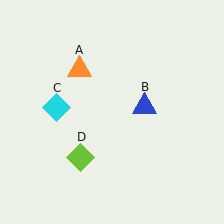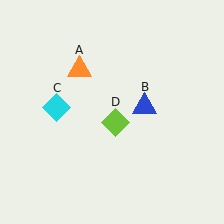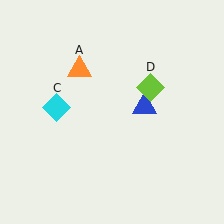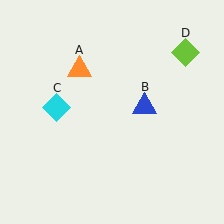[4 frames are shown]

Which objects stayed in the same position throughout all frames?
Orange triangle (object A) and blue triangle (object B) and cyan diamond (object C) remained stationary.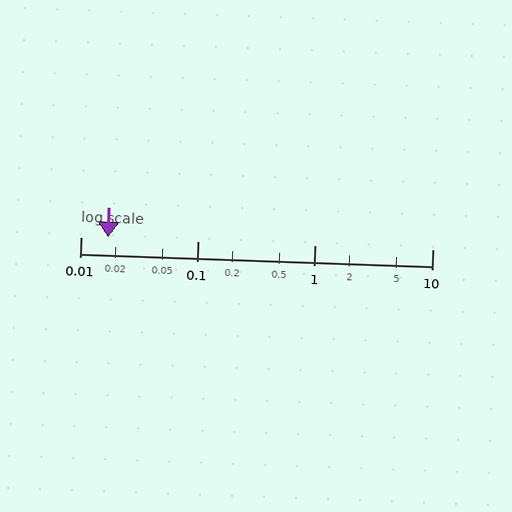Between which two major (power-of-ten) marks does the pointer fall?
The pointer is between 0.01 and 0.1.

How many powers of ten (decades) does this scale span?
The scale spans 3 decades, from 0.01 to 10.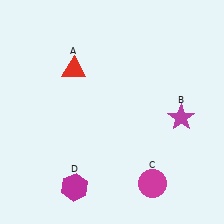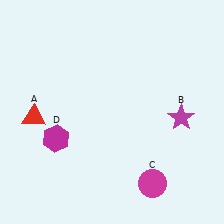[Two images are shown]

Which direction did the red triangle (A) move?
The red triangle (A) moved down.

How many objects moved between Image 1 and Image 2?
2 objects moved between the two images.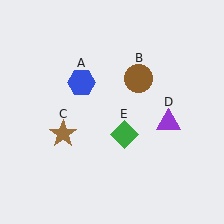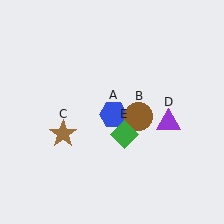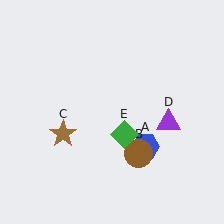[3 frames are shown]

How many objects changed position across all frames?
2 objects changed position: blue hexagon (object A), brown circle (object B).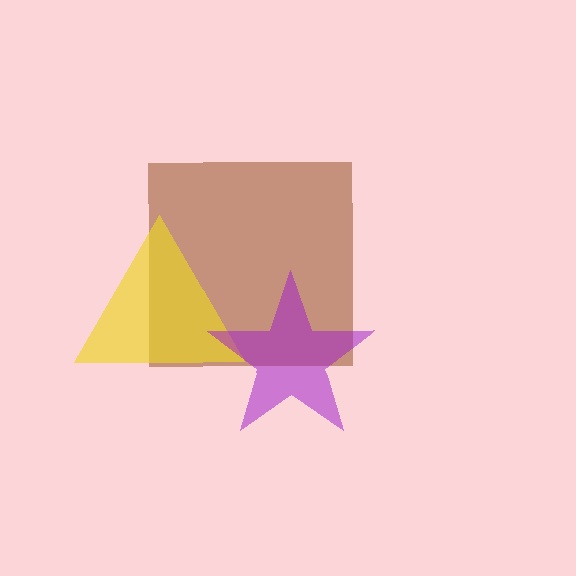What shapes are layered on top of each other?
The layered shapes are: a brown square, a yellow triangle, a purple star.